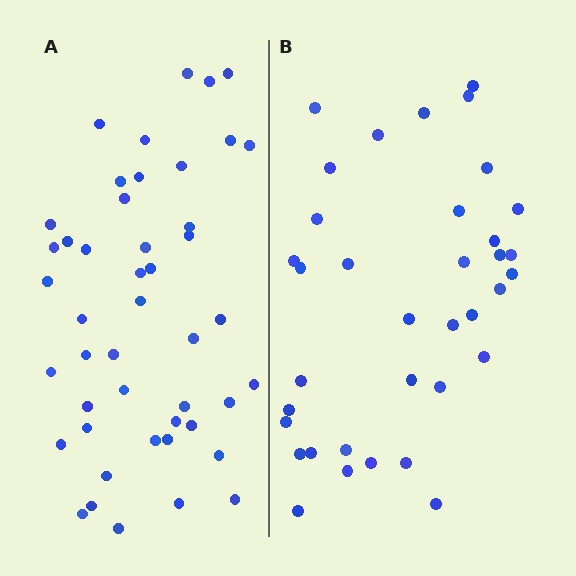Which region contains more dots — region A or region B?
Region A (the left region) has more dots.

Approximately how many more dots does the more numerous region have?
Region A has roughly 10 or so more dots than region B.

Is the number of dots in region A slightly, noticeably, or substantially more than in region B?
Region A has noticeably more, but not dramatically so. The ratio is roughly 1.3 to 1.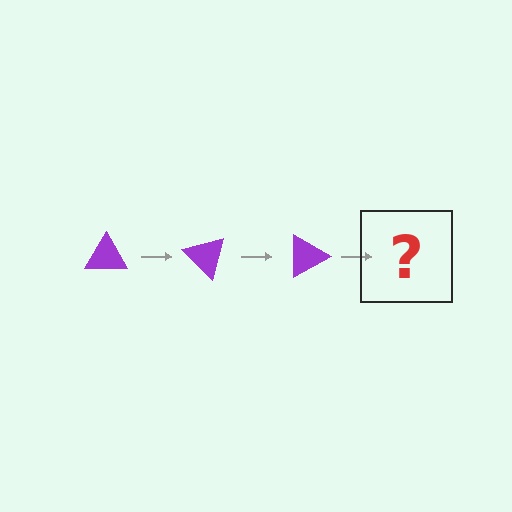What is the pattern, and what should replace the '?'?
The pattern is that the triangle rotates 45 degrees each step. The '?' should be a purple triangle rotated 135 degrees.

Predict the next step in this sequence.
The next step is a purple triangle rotated 135 degrees.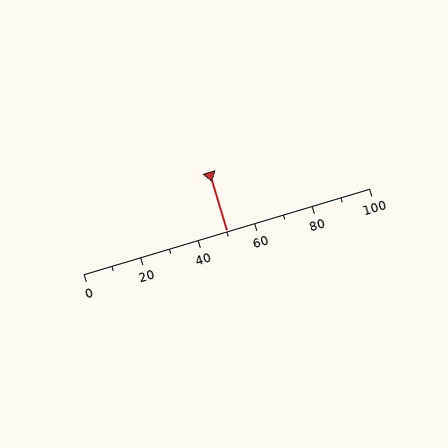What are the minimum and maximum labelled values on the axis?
The axis runs from 0 to 100.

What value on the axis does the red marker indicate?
The marker indicates approximately 50.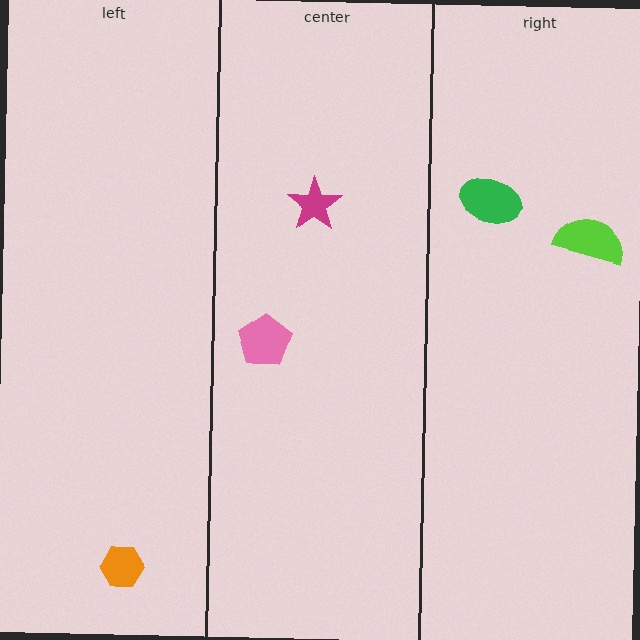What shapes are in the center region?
The magenta star, the pink pentagon.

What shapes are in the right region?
The lime semicircle, the green ellipse.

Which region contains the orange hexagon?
The left region.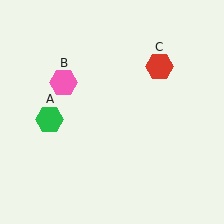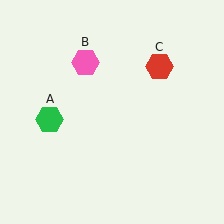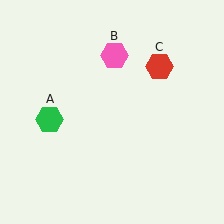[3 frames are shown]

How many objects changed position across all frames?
1 object changed position: pink hexagon (object B).